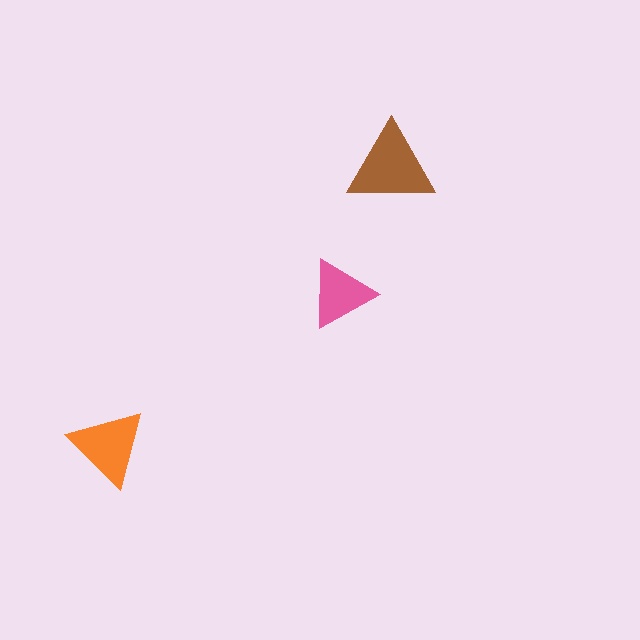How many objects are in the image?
There are 3 objects in the image.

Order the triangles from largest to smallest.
the brown one, the orange one, the pink one.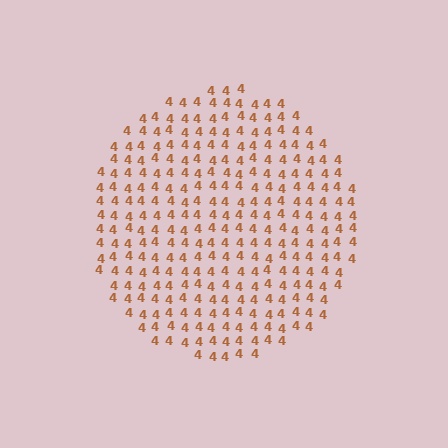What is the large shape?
The large shape is a circle.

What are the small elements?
The small elements are digit 4's.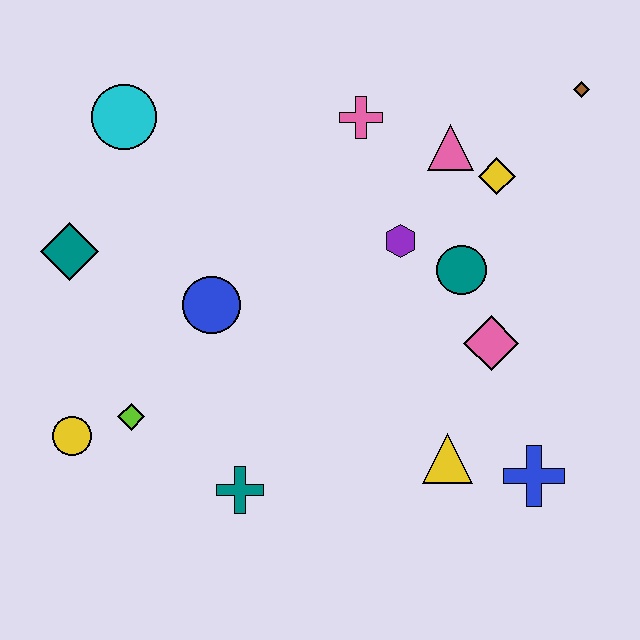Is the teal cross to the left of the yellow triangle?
Yes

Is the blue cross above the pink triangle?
No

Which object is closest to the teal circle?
The purple hexagon is closest to the teal circle.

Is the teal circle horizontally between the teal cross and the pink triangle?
No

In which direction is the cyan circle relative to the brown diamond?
The cyan circle is to the left of the brown diamond.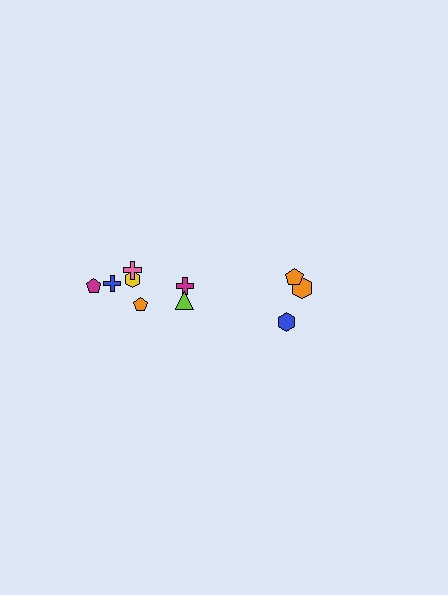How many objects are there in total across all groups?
There are 10 objects.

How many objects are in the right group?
There are 3 objects.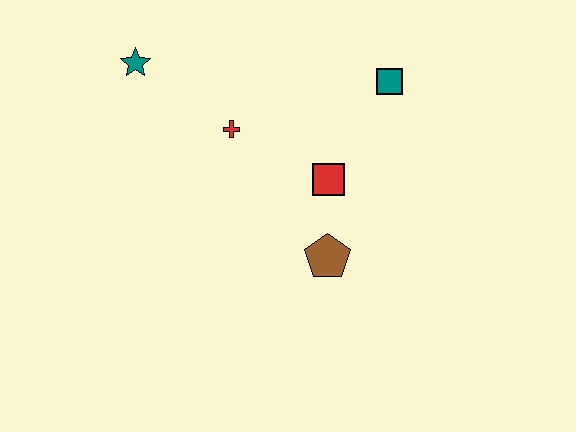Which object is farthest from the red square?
The teal star is farthest from the red square.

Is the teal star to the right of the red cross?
No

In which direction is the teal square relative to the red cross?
The teal square is to the right of the red cross.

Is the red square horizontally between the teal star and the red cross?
No